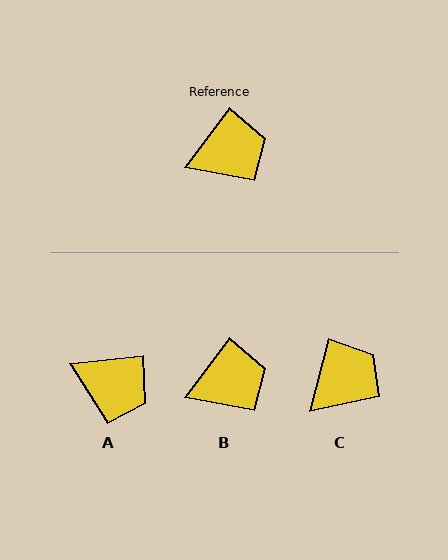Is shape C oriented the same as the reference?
No, it is off by about 22 degrees.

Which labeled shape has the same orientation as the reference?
B.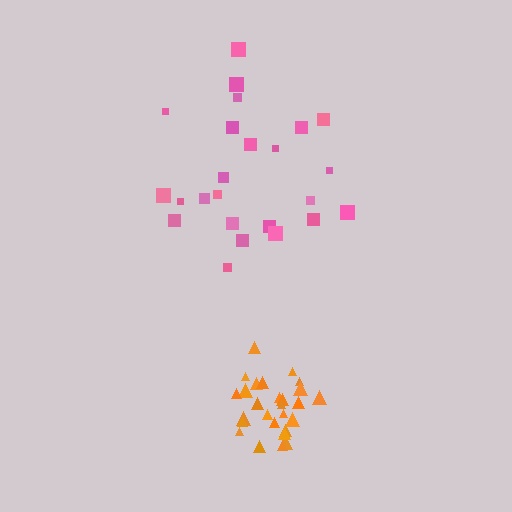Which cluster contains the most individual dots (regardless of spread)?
Orange (28).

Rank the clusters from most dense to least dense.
orange, pink.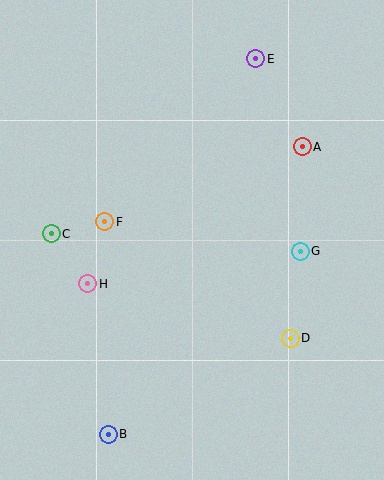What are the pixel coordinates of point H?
Point H is at (88, 284).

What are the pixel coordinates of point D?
Point D is at (290, 338).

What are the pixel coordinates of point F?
Point F is at (105, 222).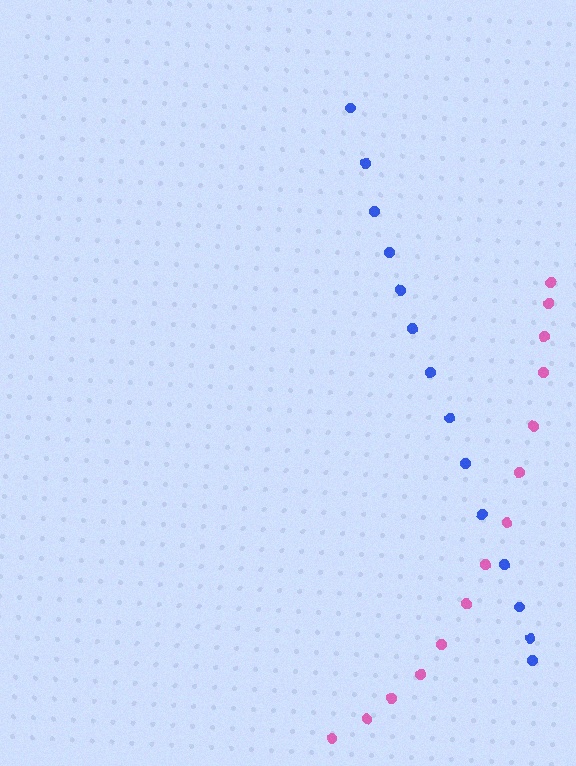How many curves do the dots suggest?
There are 2 distinct paths.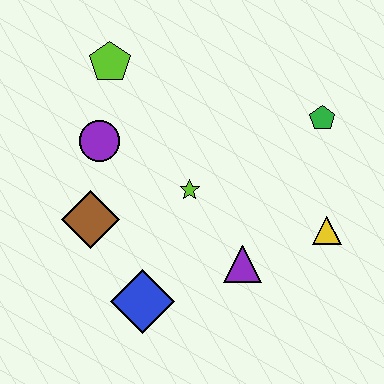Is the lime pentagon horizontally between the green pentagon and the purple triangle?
No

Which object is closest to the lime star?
The purple triangle is closest to the lime star.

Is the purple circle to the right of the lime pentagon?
No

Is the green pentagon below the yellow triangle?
No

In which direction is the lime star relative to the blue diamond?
The lime star is above the blue diamond.